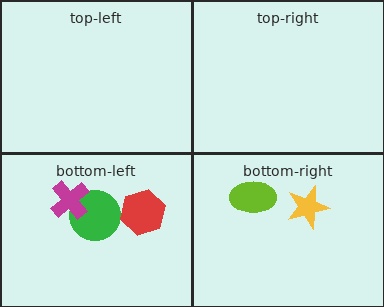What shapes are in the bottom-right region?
The lime ellipse, the yellow star.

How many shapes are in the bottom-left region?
3.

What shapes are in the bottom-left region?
The green circle, the red hexagon, the magenta cross.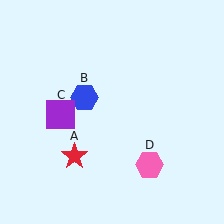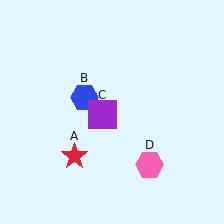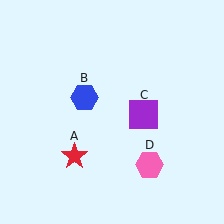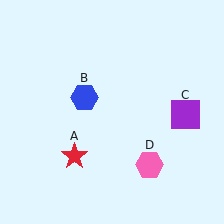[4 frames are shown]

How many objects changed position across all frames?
1 object changed position: purple square (object C).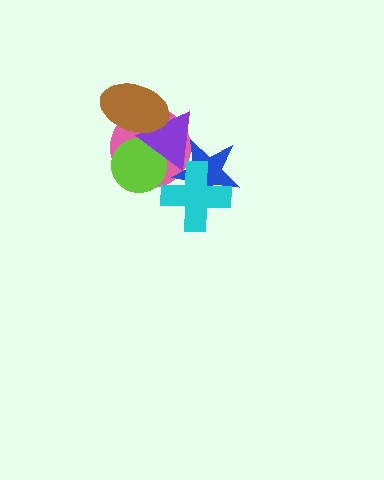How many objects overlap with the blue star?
3 objects overlap with the blue star.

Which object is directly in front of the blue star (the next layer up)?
The cyan cross is directly in front of the blue star.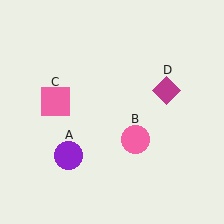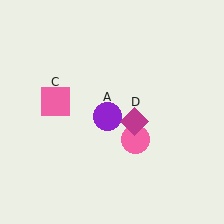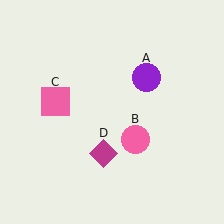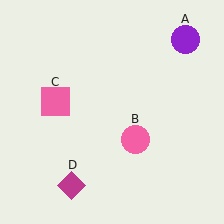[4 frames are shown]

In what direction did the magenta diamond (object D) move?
The magenta diamond (object D) moved down and to the left.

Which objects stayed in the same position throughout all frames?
Pink circle (object B) and pink square (object C) remained stationary.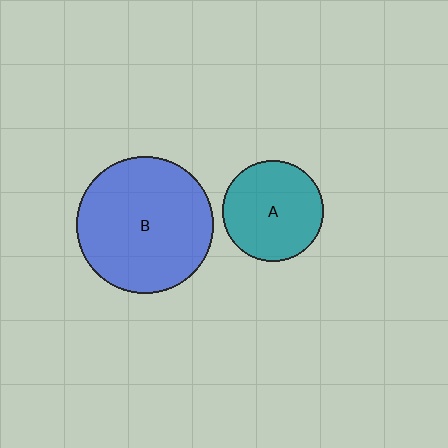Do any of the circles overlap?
No, none of the circles overlap.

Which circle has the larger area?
Circle B (blue).